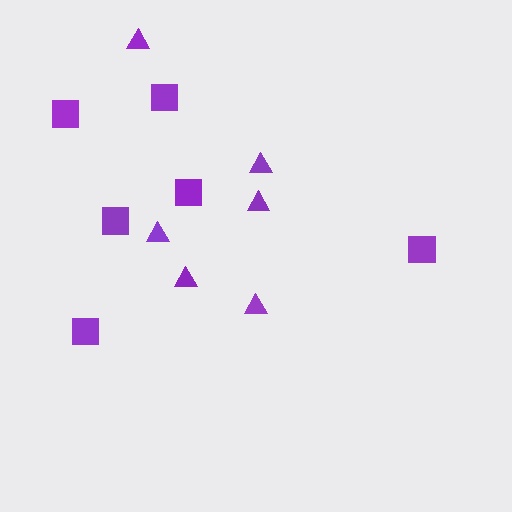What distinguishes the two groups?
There are 2 groups: one group of triangles (6) and one group of squares (6).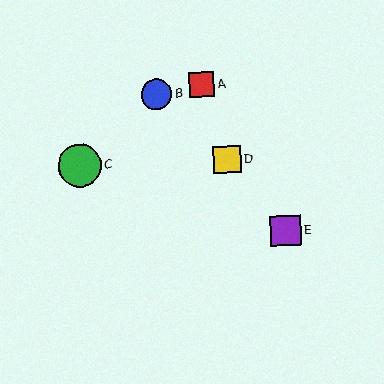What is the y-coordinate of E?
Object E is at y≈231.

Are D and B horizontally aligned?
No, D is at y≈159 and B is at y≈94.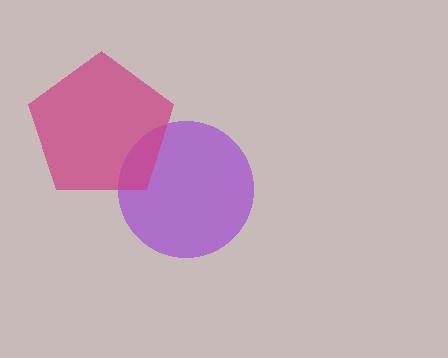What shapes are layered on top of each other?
The layered shapes are: a purple circle, a magenta pentagon.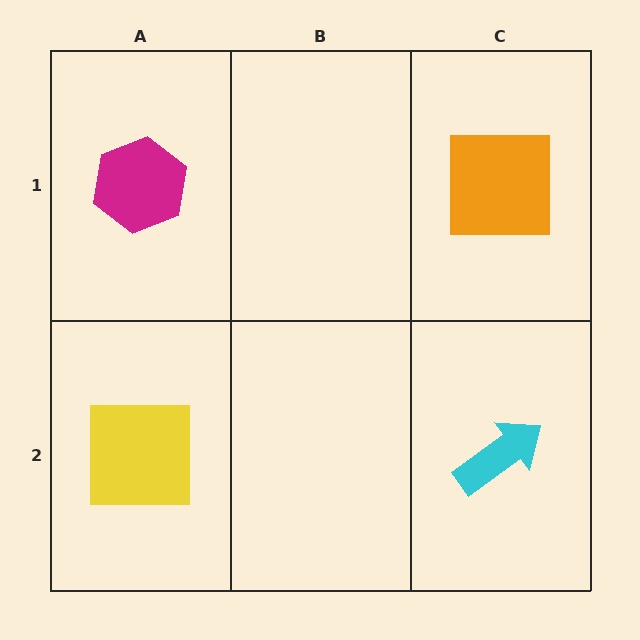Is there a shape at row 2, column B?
No, that cell is empty.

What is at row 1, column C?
An orange square.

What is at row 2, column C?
A cyan arrow.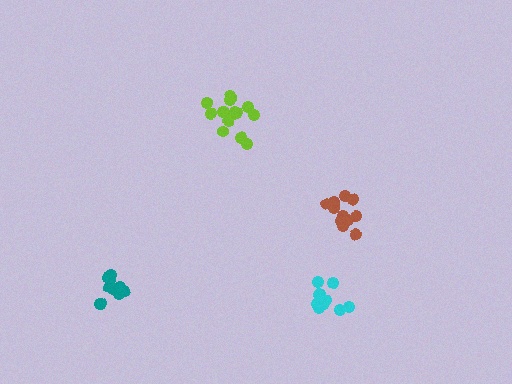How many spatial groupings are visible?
There are 4 spatial groupings.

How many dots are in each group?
Group 1: 11 dots, Group 2: 16 dots, Group 3: 10 dots, Group 4: 10 dots (47 total).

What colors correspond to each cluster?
The clusters are colored: brown, lime, cyan, teal.